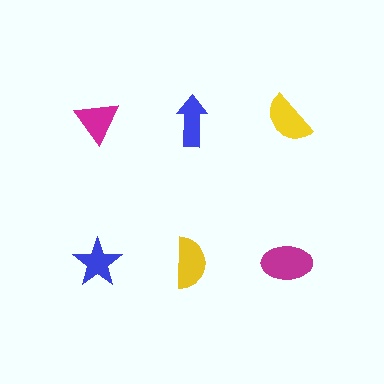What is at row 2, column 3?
A magenta ellipse.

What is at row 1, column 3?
A yellow semicircle.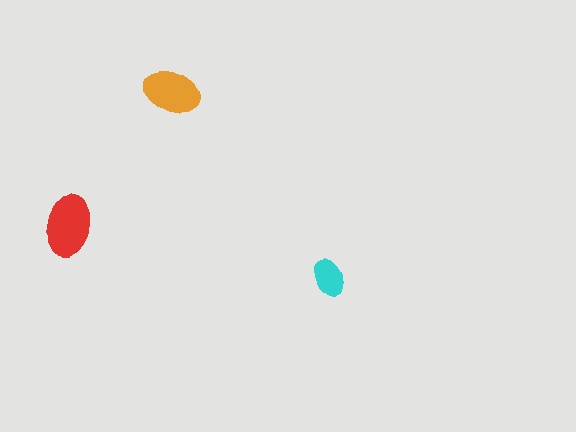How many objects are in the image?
There are 3 objects in the image.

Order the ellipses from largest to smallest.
the red one, the orange one, the cyan one.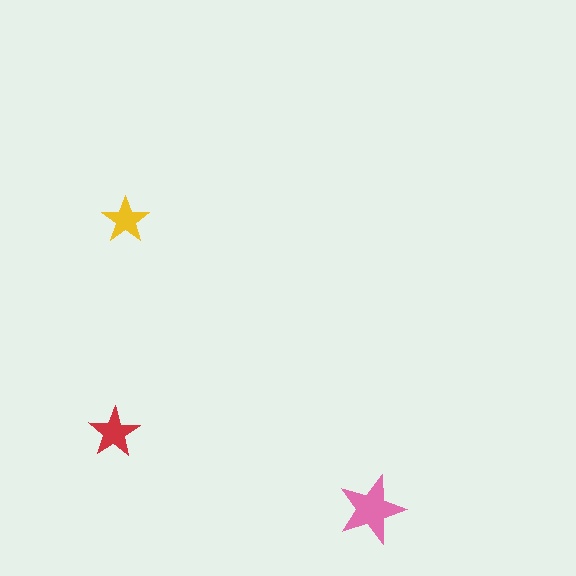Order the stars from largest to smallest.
the pink one, the red one, the yellow one.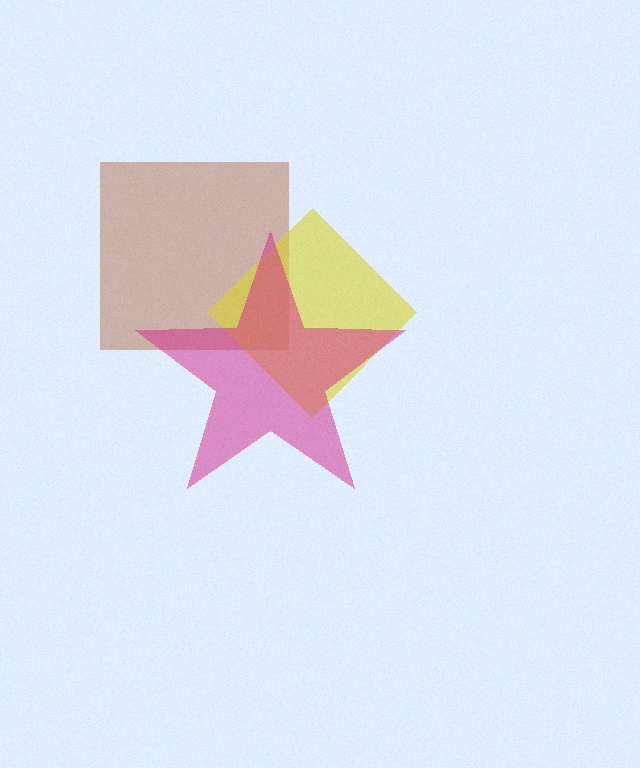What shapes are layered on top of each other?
The layered shapes are: a brown square, a yellow diamond, a magenta star.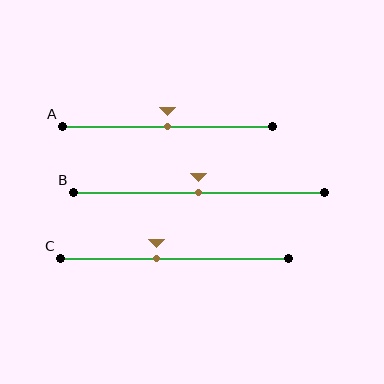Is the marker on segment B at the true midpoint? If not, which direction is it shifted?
Yes, the marker on segment B is at the true midpoint.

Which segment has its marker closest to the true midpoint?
Segment A has its marker closest to the true midpoint.